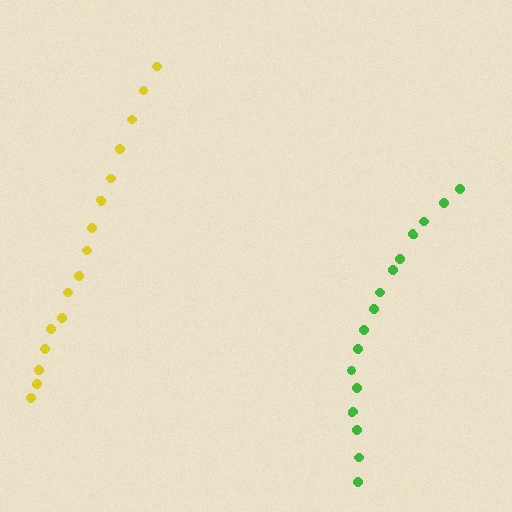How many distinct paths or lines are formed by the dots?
There are 2 distinct paths.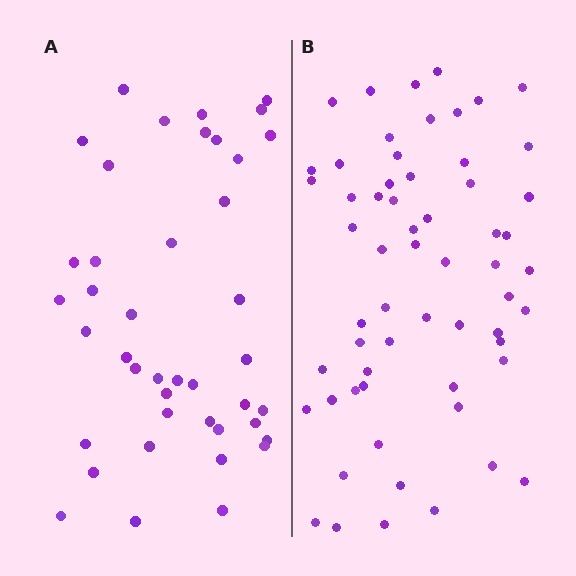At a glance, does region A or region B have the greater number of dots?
Region B (the right region) has more dots.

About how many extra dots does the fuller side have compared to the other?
Region B has approximately 20 more dots than region A.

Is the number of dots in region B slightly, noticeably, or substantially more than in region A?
Region B has noticeably more, but not dramatically so. The ratio is roughly 1.4 to 1.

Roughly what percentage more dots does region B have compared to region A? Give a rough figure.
About 45% more.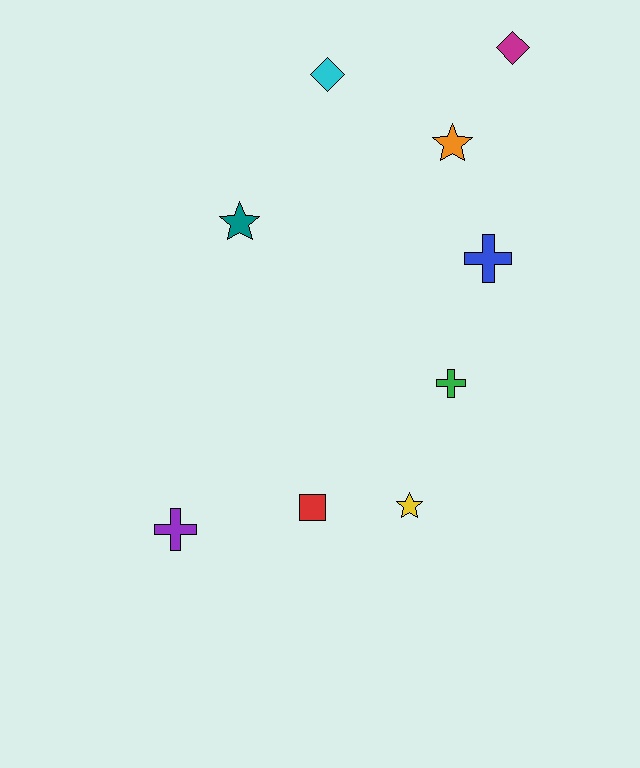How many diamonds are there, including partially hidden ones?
There are 2 diamonds.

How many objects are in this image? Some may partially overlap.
There are 9 objects.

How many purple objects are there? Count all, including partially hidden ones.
There is 1 purple object.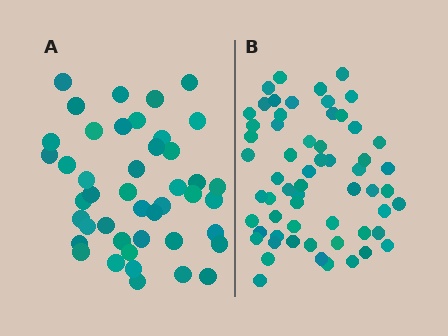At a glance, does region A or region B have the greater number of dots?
Region B (the right region) has more dots.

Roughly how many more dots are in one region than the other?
Region B has approximately 15 more dots than region A.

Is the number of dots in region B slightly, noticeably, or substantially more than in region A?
Region B has noticeably more, but not dramatically so. The ratio is roughly 1.4 to 1.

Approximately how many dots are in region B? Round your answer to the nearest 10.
About 60 dots.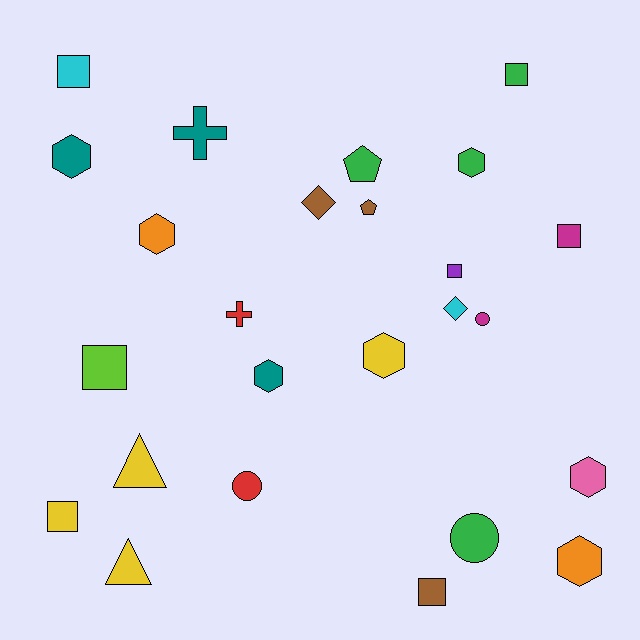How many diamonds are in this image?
There are 2 diamonds.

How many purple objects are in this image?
There is 1 purple object.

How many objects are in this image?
There are 25 objects.